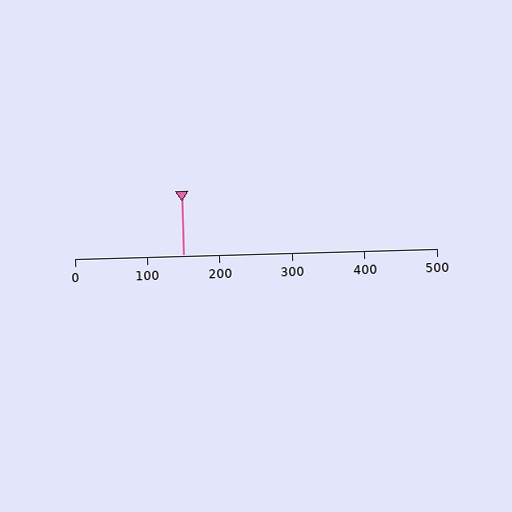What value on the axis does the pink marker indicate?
The marker indicates approximately 150.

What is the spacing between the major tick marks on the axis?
The major ticks are spaced 100 apart.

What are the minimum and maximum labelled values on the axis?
The axis runs from 0 to 500.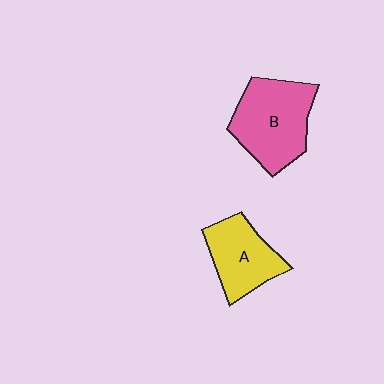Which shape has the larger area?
Shape B (pink).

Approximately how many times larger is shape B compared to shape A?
Approximately 1.3 times.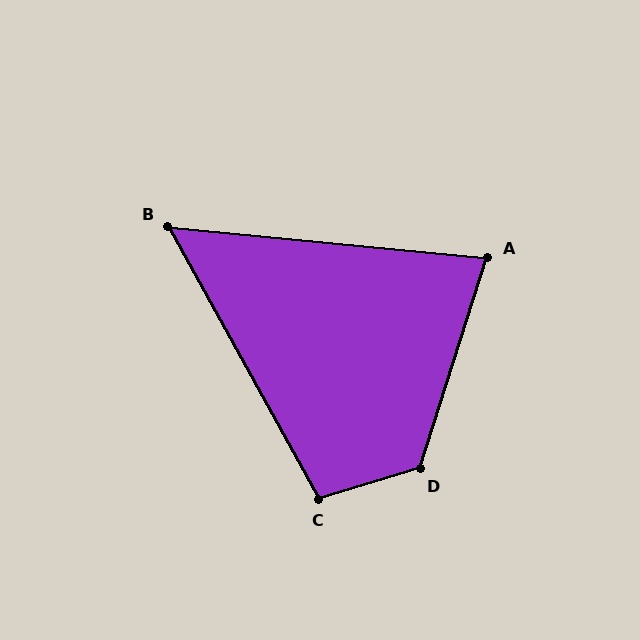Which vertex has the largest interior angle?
D, at approximately 125 degrees.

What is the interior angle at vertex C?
Approximately 102 degrees (obtuse).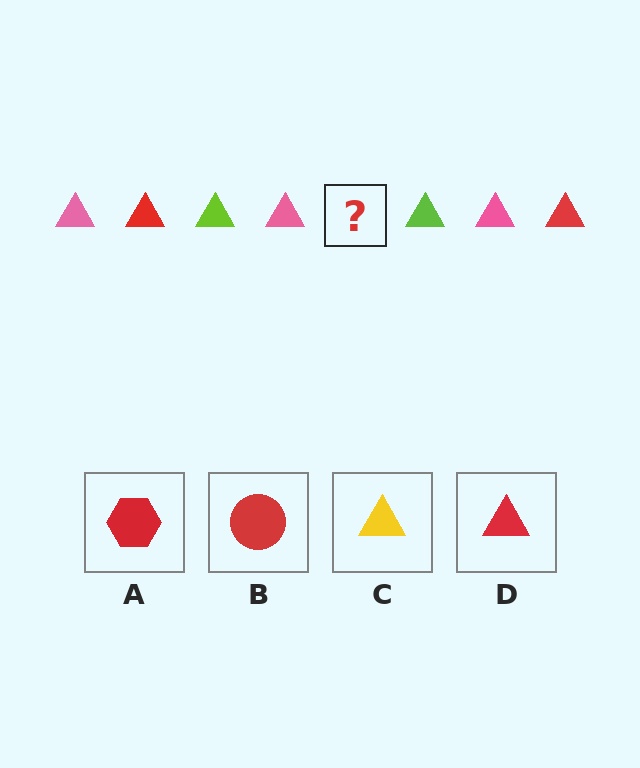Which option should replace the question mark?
Option D.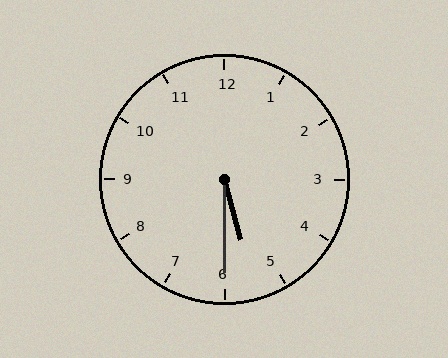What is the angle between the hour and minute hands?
Approximately 15 degrees.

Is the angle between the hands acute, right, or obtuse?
It is acute.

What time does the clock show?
5:30.